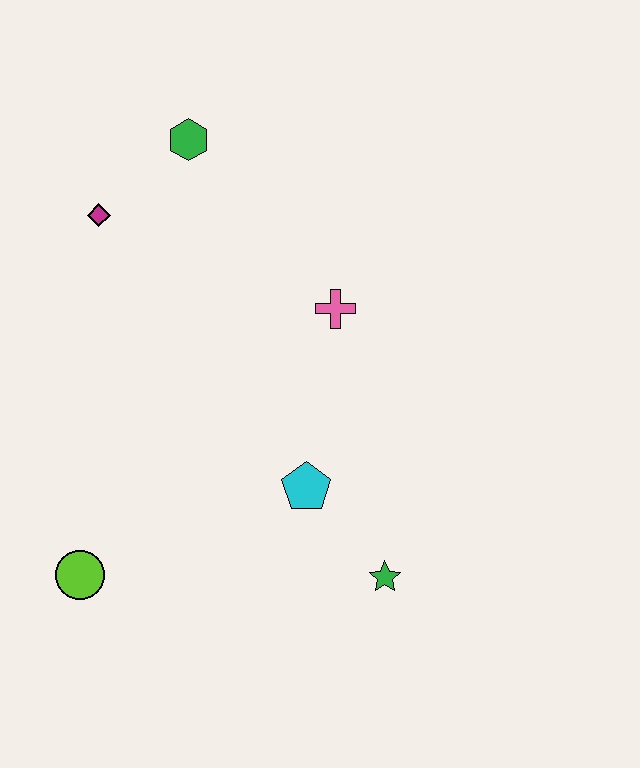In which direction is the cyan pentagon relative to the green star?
The cyan pentagon is above the green star.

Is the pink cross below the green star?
No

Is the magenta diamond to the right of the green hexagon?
No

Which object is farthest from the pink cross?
The lime circle is farthest from the pink cross.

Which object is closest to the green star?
The cyan pentagon is closest to the green star.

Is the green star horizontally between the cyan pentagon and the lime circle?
No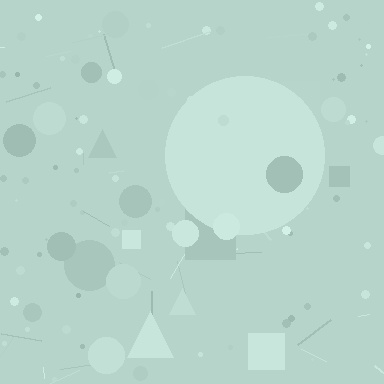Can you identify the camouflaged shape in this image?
The camouflaged shape is a circle.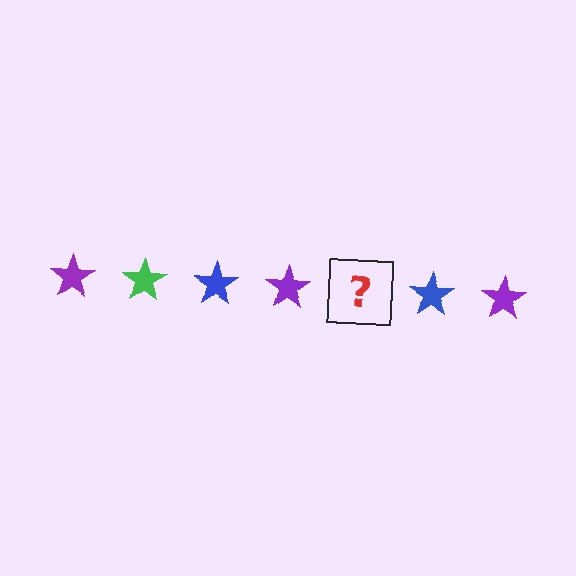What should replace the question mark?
The question mark should be replaced with a green star.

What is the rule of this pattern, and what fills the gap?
The rule is that the pattern cycles through purple, green, blue stars. The gap should be filled with a green star.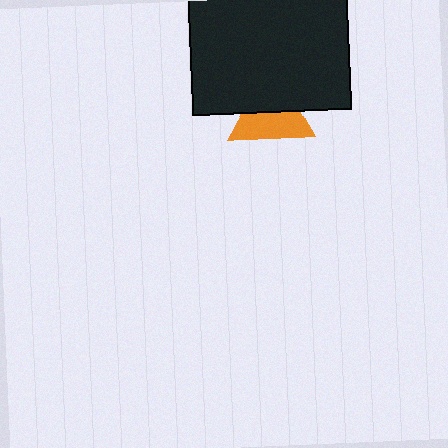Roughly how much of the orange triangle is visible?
About half of it is visible (roughly 56%).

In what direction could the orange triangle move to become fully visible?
The orange triangle could move down. That would shift it out from behind the black square entirely.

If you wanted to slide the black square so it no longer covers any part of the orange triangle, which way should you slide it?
Slide it up — that is the most direct way to separate the two shapes.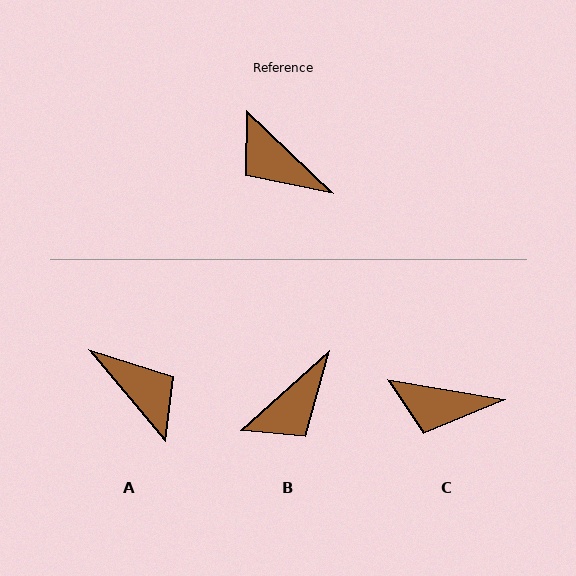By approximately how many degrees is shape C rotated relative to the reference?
Approximately 34 degrees counter-clockwise.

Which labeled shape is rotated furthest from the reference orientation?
A, about 174 degrees away.